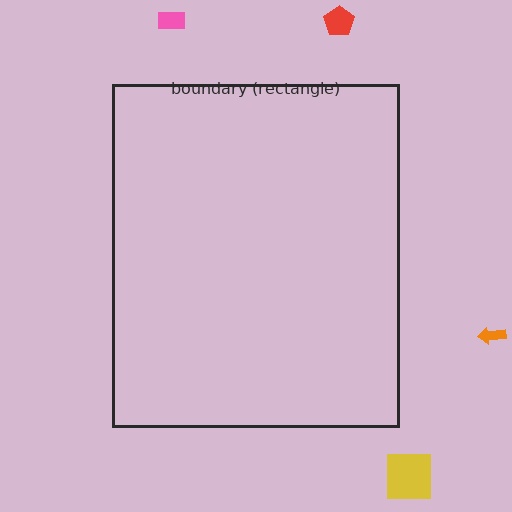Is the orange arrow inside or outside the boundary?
Outside.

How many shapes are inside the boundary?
0 inside, 4 outside.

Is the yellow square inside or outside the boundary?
Outside.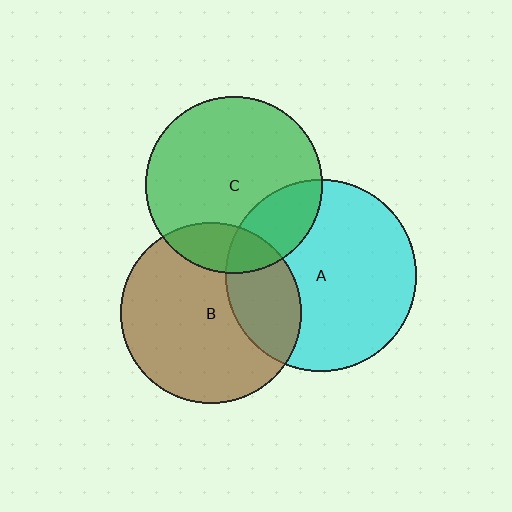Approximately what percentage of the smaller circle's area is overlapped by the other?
Approximately 30%.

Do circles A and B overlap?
Yes.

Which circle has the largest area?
Circle A (cyan).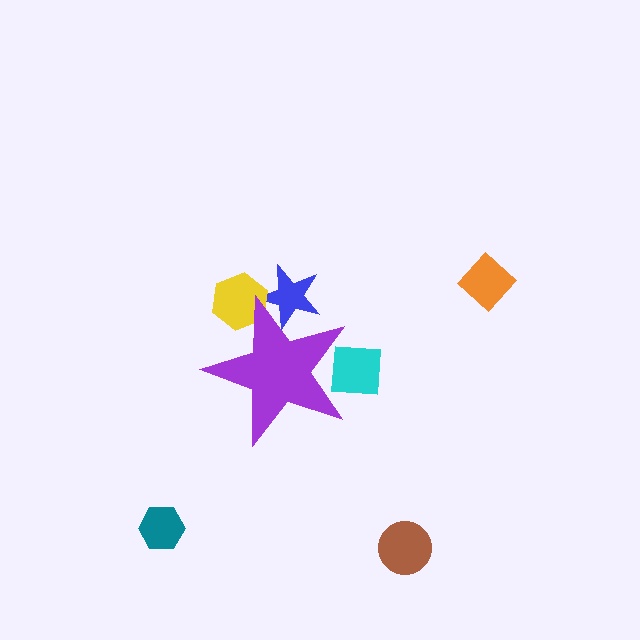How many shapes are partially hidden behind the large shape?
3 shapes are partially hidden.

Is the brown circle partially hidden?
No, the brown circle is fully visible.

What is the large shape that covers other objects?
A purple star.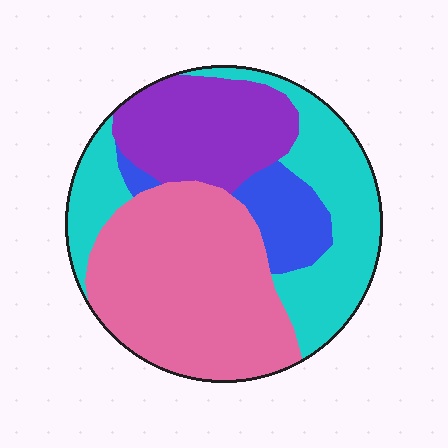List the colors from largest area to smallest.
From largest to smallest: pink, cyan, purple, blue.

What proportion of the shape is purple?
Purple covers around 20% of the shape.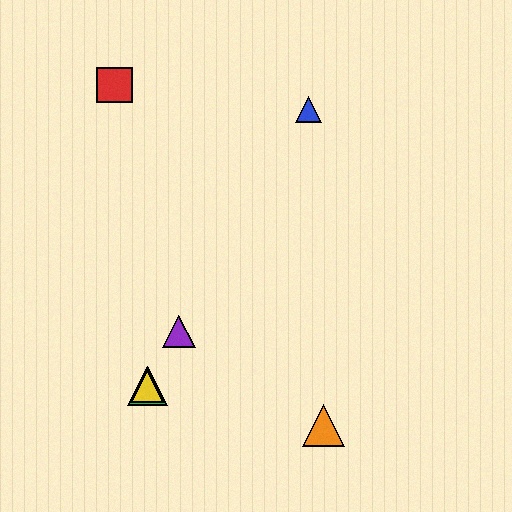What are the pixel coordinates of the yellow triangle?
The yellow triangle is at (147, 386).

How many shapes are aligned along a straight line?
4 shapes (the blue triangle, the green triangle, the yellow triangle, the purple triangle) are aligned along a straight line.